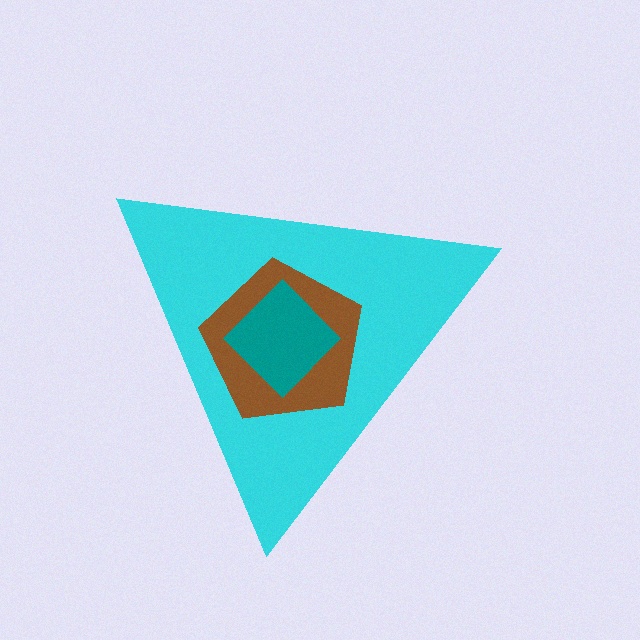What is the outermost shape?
The cyan triangle.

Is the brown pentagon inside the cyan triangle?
Yes.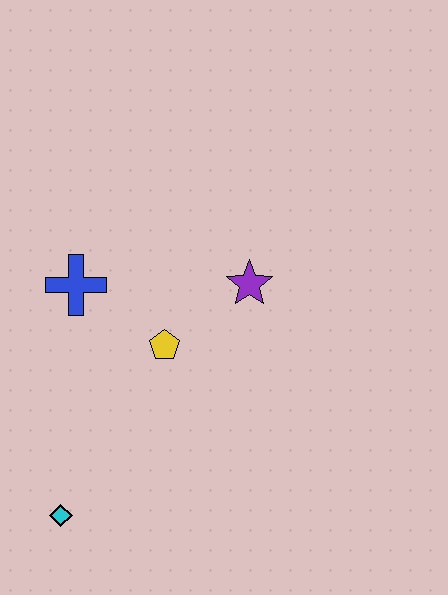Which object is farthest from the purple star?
The cyan diamond is farthest from the purple star.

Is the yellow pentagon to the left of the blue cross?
No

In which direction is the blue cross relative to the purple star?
The blue cross is to the left of the purple star.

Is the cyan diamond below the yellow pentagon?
Yes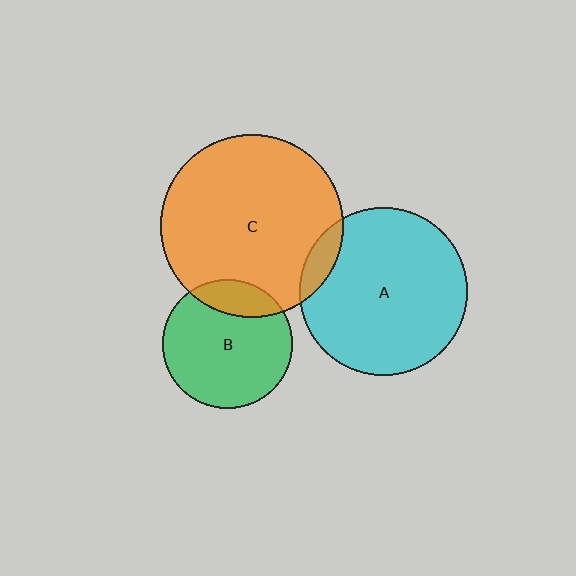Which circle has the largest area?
Circle C (orange).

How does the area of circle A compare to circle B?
Approximately 1.7 times.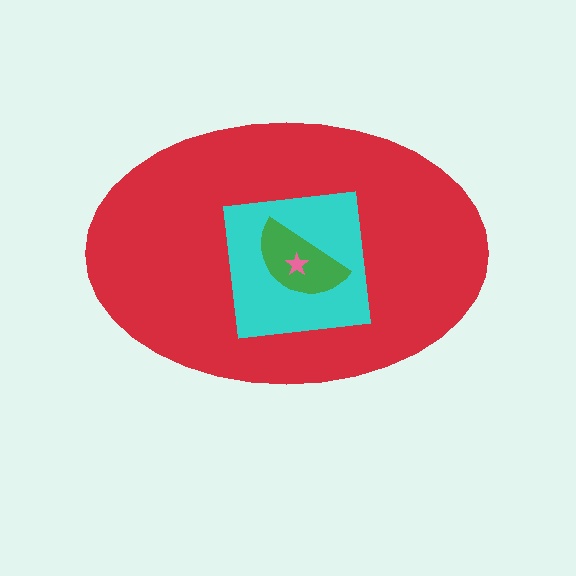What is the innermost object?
The pink star.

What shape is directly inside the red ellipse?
The cyan square.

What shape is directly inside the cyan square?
The green semicircle.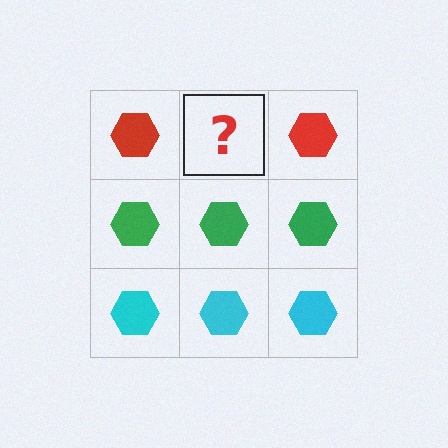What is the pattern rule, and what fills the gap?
The rule is that each row has a consistent color. The gap should be filled with a red hexagon.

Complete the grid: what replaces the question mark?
The question mark should be replaced with a red hexagon.